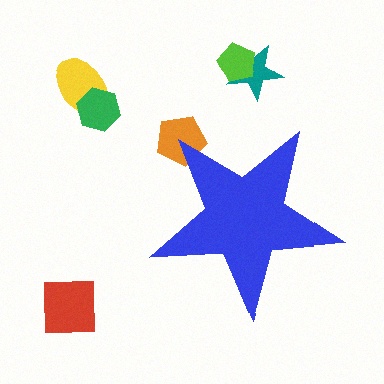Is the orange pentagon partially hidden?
Yes, the orange pentagon is partially hidden behind the blue star.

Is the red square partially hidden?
No, the red square is fully visible.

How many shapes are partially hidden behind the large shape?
1 shape is partially hidden.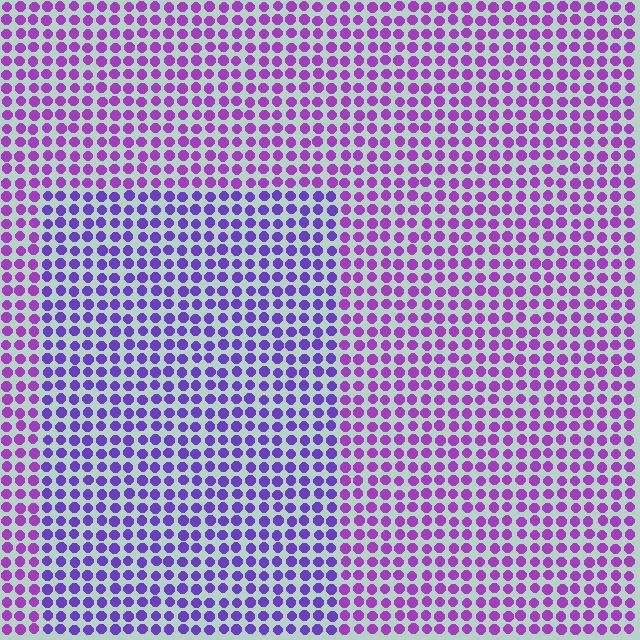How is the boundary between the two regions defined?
The boundary is defined purely by a slight shift in hue (about 27 degrees). Spacing, size, and orientation are identical on both sides.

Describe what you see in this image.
The image is filled with small purple elements in a uniform arrangement. A rectangle-shaped region is visible where the elements are tinted to a slightly different hue, forming a subtle color boundary.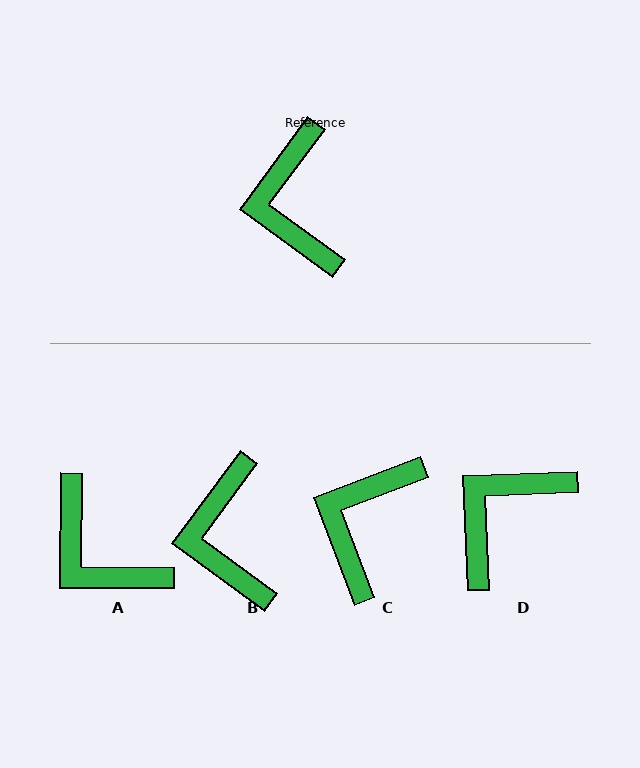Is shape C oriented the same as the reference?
No, it is off by about 33 degrees.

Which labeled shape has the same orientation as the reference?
B.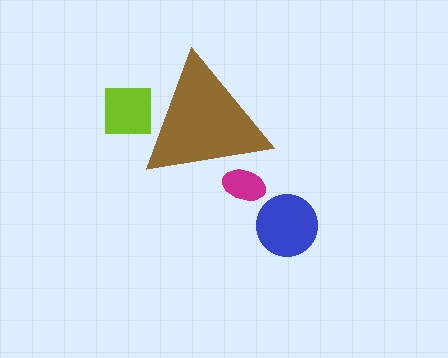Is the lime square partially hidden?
Yes, the lime square is partially hidden behind the brown triangle.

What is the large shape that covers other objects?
A brown triangle.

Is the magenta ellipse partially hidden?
Yes, the magenta ellipse is partially hidden behind the brown triangle.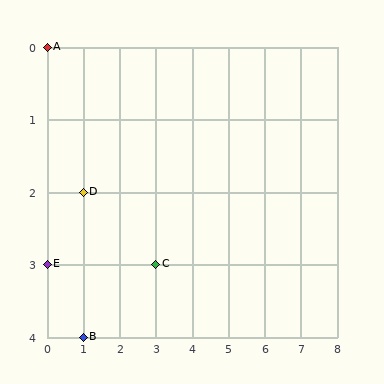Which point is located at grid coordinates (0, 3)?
Point E is at (0, 3).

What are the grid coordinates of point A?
Point A is at grid coordinates (0, 0).